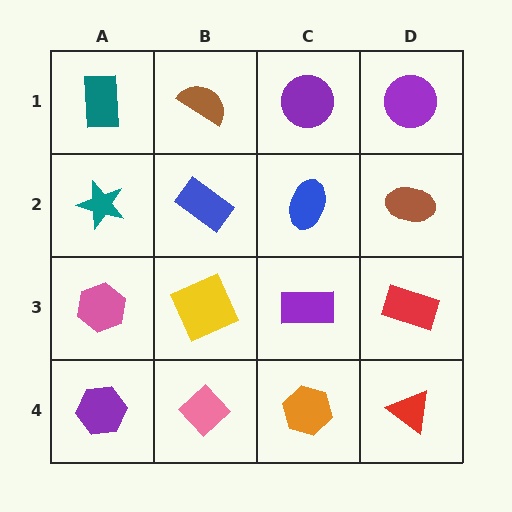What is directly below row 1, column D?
A brown ellipse.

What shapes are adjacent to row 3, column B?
A blue rectangle (row 2, column B), a pink diamond (row 4, column B), a pink hexagon (row 3, column A), a purple rectangle (row 3, column C).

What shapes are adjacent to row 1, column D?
A brown ellipse (row 2, column D), a purple circle (row 1, column C).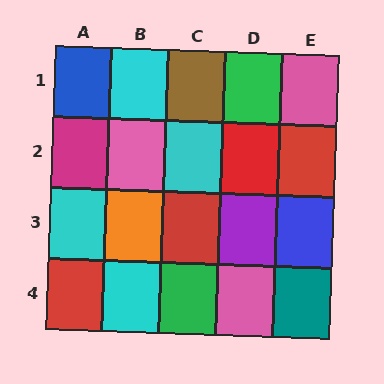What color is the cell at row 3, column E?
Blue.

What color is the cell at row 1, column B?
Cyan.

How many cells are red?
4 cells are red.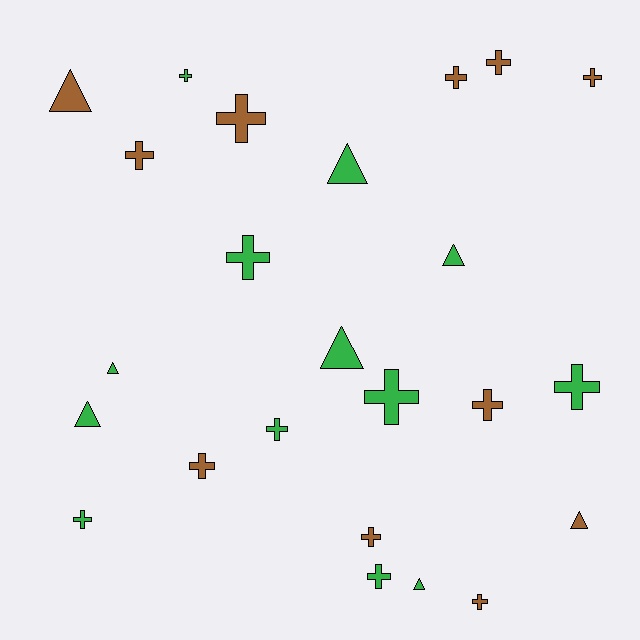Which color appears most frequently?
Green, with 13 objects.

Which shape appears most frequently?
Cross, with 16 objects.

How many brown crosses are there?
There are 9 brown crosses.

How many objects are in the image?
There are 24 objects.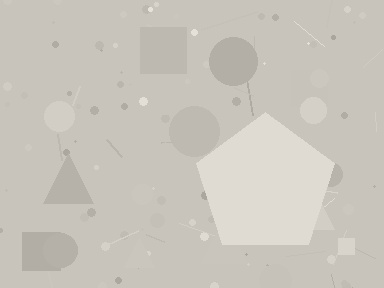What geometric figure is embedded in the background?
A pentagon is embedded in the background.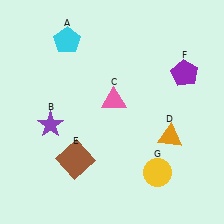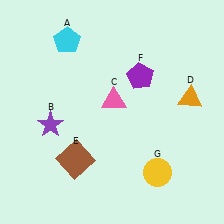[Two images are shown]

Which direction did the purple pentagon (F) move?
The purple pentagon (F) moved left.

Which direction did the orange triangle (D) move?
The orange triangle (D) moved up.